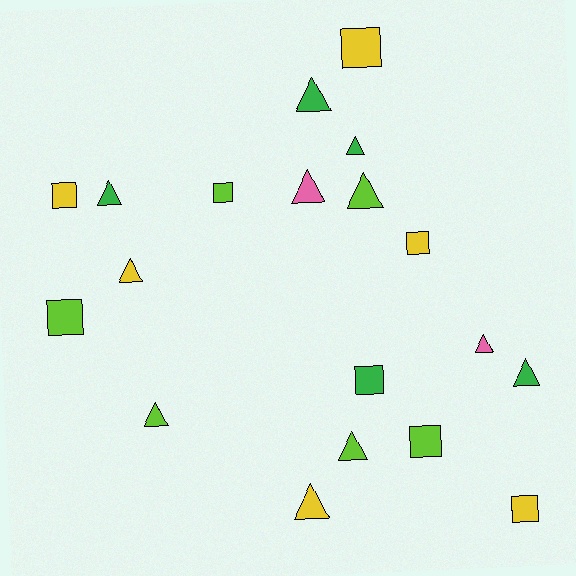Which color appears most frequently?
Yellow, with 6 objects.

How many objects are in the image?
There are 19 objects.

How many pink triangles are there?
There are 2 pink triangles.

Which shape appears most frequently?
Triangle, with 11 objects.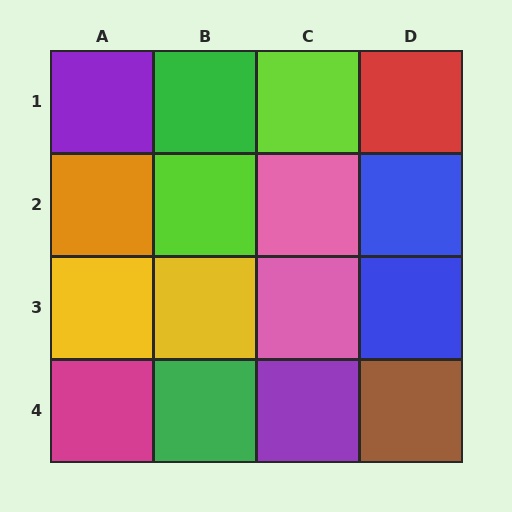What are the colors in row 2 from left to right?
Orange, lime, pink, blue.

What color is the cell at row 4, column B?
Green.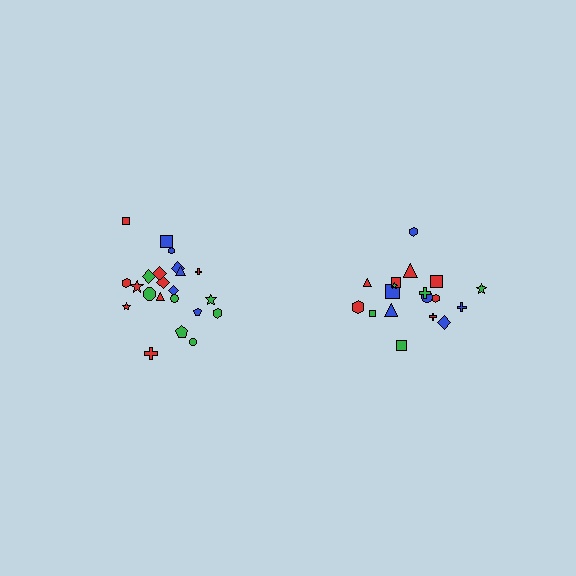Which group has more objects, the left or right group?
The left group.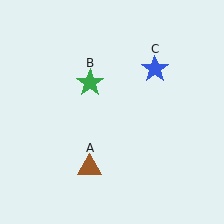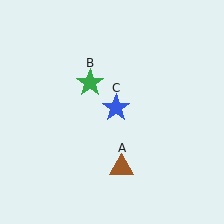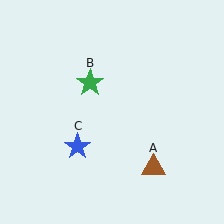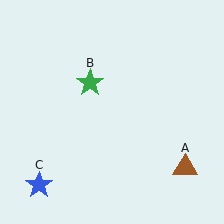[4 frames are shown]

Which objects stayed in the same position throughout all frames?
Green star (object B) remained stationary.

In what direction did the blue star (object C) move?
The blue star (object C) moved down and to the left.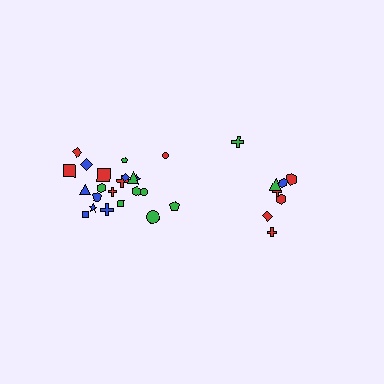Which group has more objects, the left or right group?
The left group.